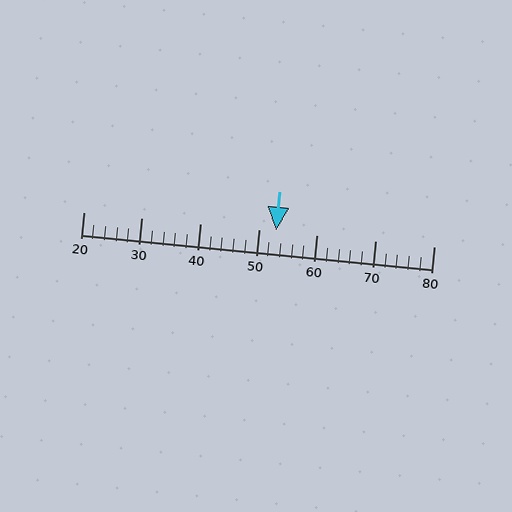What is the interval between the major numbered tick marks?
The major tick marks are spaced 10 units apart.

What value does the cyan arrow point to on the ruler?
The cyan arrow points to approximately 53.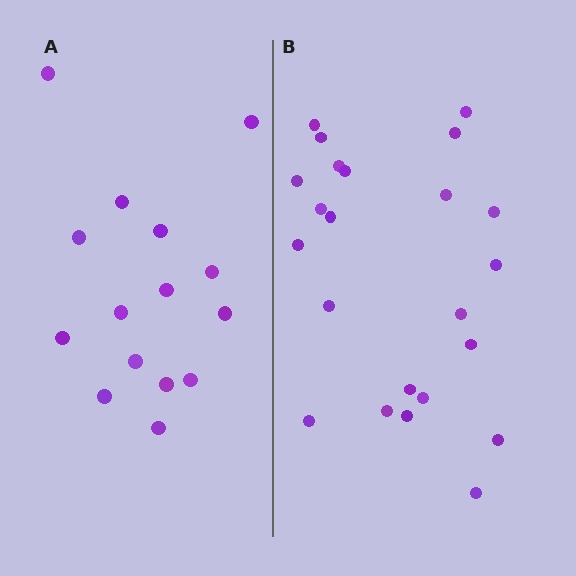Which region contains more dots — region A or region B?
Region B (the right region) has more dots.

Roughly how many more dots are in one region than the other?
Region B has roughly 8 or so more dots than region A.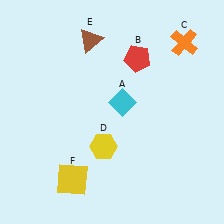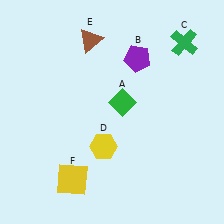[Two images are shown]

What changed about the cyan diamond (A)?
In Image 1, A is cyan. In Image 2, it changed to green.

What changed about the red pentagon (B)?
In Image 1, B is red. In Image 2, it changed to purple.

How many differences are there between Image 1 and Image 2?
There are 3 differences between the two images.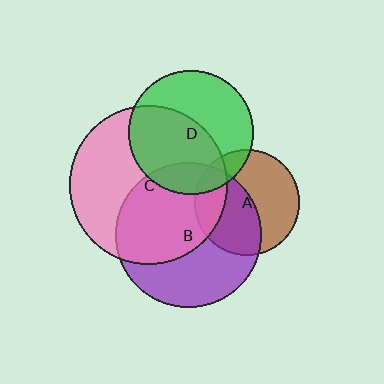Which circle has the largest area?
Circle C (pink).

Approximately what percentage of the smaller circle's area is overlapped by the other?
Approximately 15%.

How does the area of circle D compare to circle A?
Approximately 1.4 times.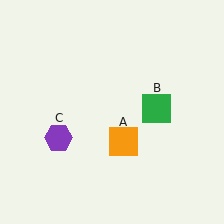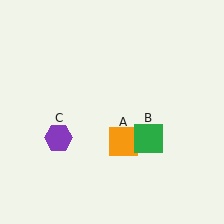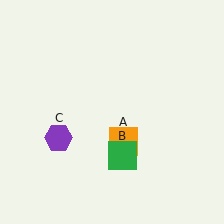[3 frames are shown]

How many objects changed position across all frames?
1 object changed position: green square (object B).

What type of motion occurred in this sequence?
The green square (object B) rotated clockwise around the center of the scene.